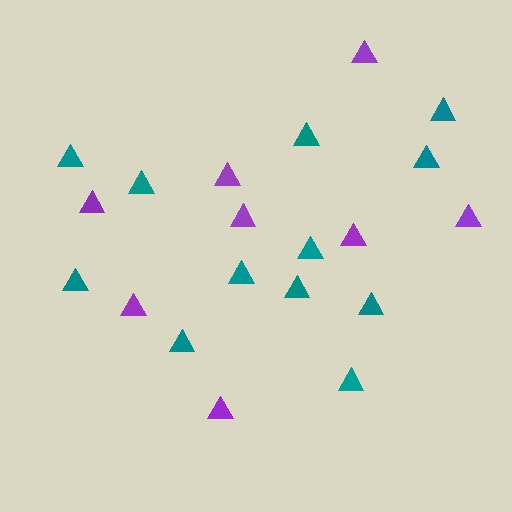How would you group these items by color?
There are 2 groups: one group of teal triangles (12) and one group of purple triangles (8).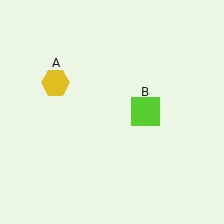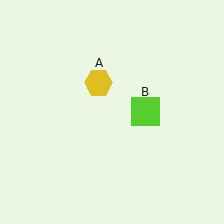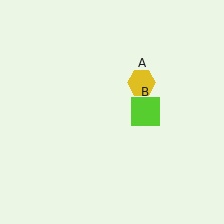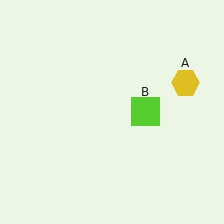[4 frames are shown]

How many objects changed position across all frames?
1 object changed position: yellow hexagon (object A).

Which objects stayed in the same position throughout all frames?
Lime square (object B) remained stationary.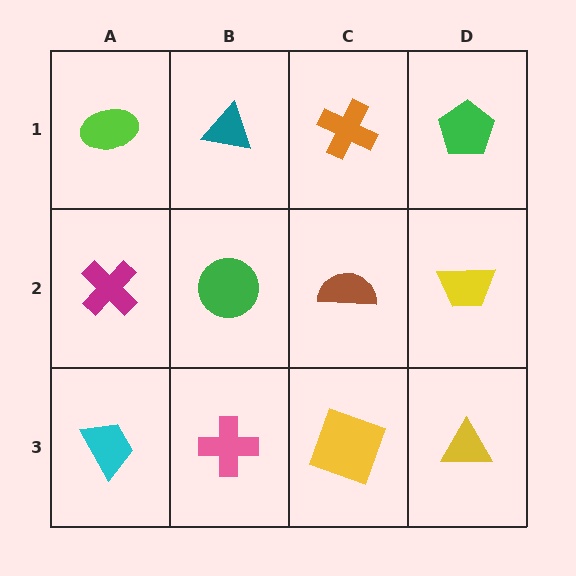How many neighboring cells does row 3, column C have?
3.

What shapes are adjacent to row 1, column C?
A brown semicircle (row 2, column C), a teal triangle (row 1, column B), a green pentagon (row 1, column D).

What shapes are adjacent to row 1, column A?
A magenta cross (row 2, column A), a teal triangle (row 1, column B).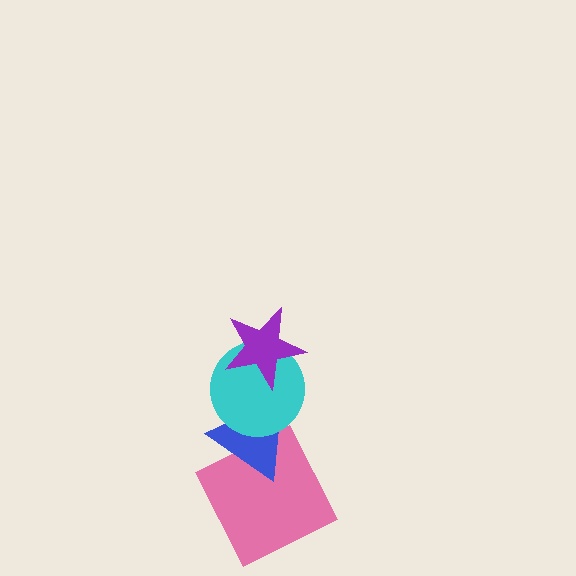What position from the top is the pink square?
The pink square is 4th from the top.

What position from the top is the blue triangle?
The blue triangle is 3rd from the top.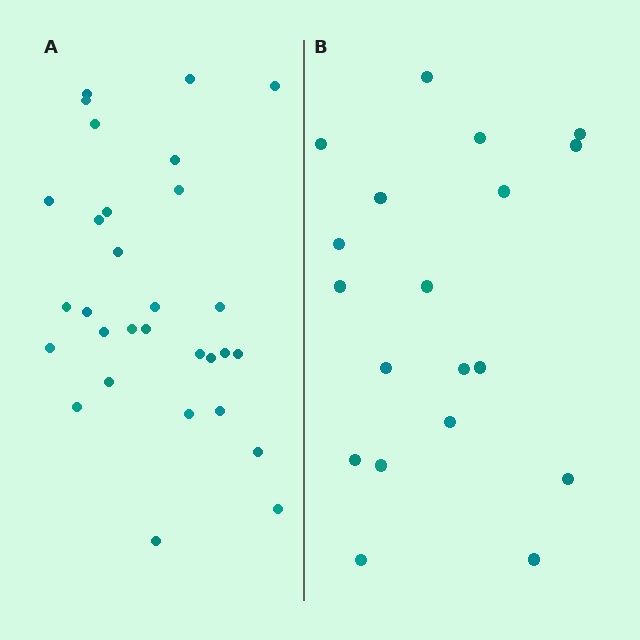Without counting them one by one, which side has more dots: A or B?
Region A (the left region) has more dots.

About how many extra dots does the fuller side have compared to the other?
Region A has roughly 12 or so more dots than region B.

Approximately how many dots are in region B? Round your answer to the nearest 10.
About 20 dots. (The exact count is 19, which rounds to 20.)